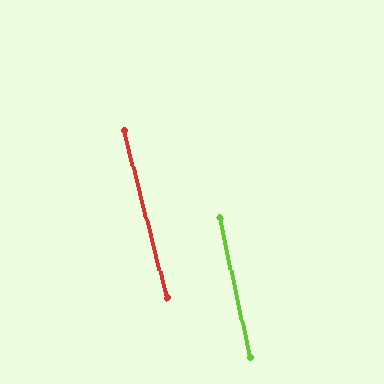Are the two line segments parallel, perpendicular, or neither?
Parallel — their directions differ by only 1.8°.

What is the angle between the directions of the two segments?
Approximately 2 degrees.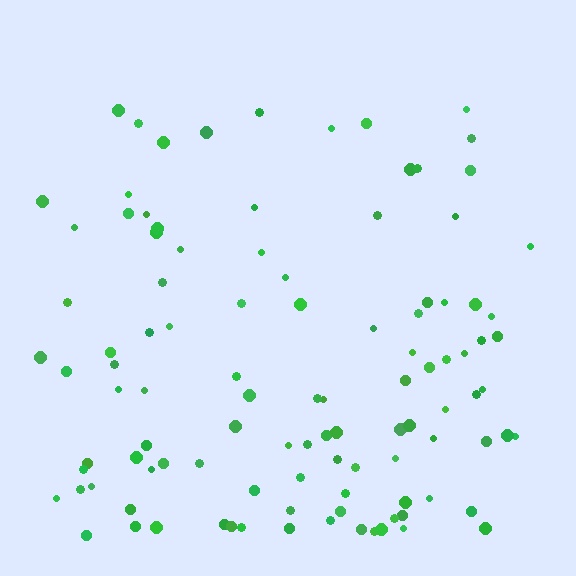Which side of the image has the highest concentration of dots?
The bottom.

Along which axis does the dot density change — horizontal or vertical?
Vertical.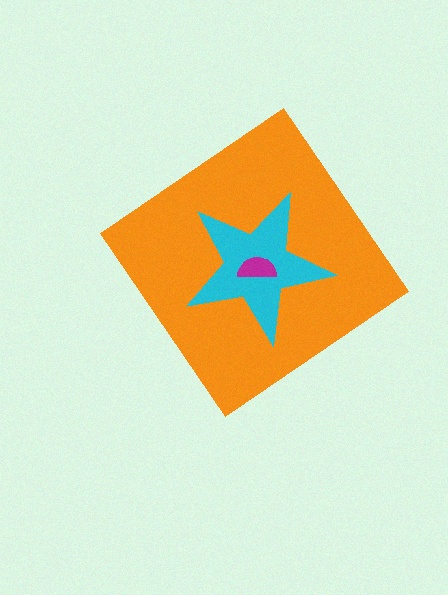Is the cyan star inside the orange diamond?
Yes.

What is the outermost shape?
The orange diamond.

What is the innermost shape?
The magenta semicircle.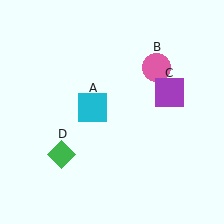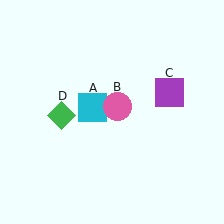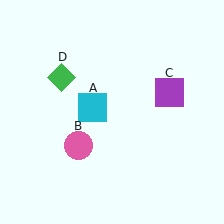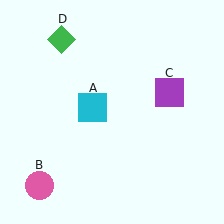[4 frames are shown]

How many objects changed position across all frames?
2 objects changed position: pink circle (object B), green diamond (object D).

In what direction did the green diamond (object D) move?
The green diamond (object D) moved up.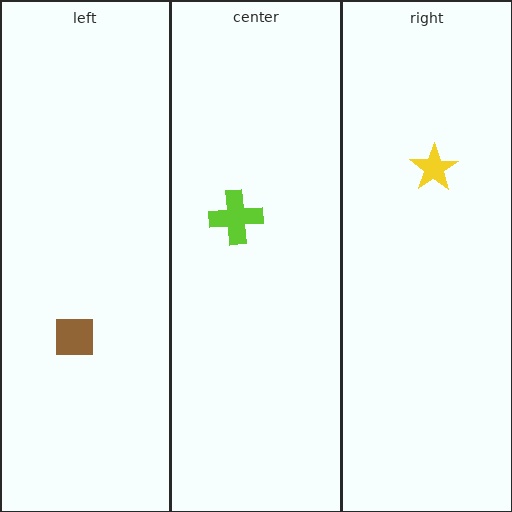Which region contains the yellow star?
The right region.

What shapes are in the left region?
The brown square.